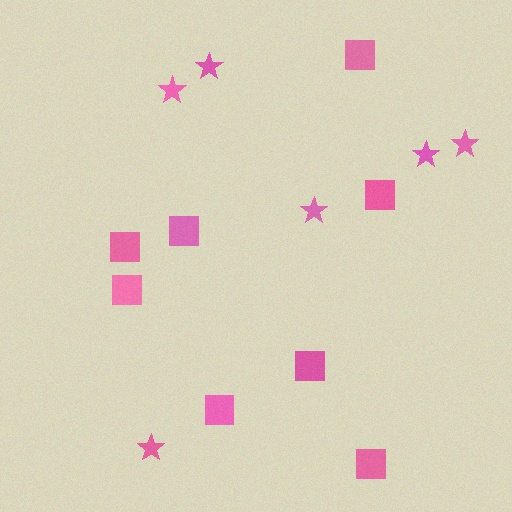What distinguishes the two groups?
There are 2 groups: one group of stars (6) and one group of squares (8).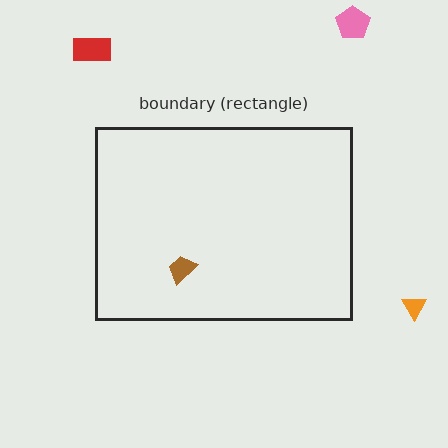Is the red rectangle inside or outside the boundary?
Outside.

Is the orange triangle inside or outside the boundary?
Outside.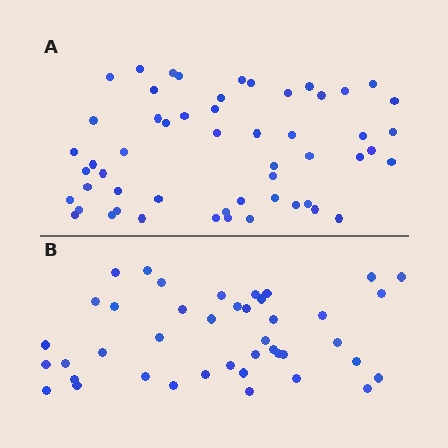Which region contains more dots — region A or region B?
Region A (the top region) has more dots.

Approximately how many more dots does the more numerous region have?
Region A has roughly 12 or so more dots than region B.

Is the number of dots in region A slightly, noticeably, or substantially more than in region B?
Region A has noticeably more, but not dramatically so. The ratio is roughly 1.3 to 1.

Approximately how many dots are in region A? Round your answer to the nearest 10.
About 50 dots. (The exact count is 54, which rounds to 50.)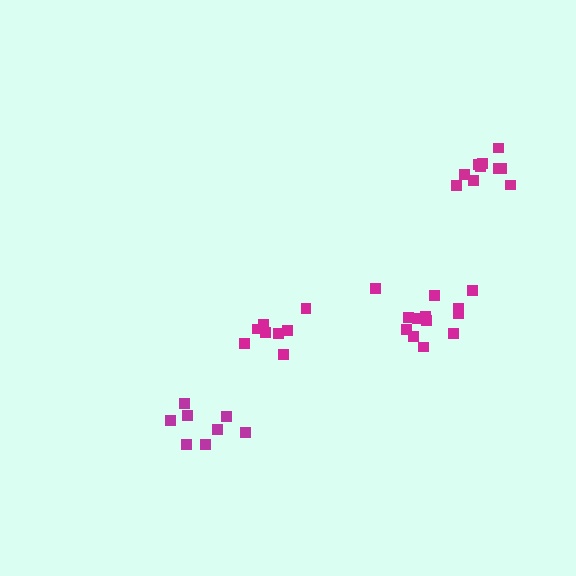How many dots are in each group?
Group 1: 8 dots, Group 2: 10 dots, Group 3: 8 dots, Group 4: 13 dots (39 total).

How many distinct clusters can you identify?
There are 4 distinct clusters.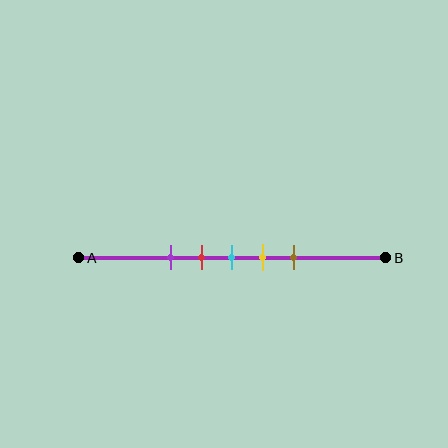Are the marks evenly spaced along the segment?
Yes, the marks are approximately evenly spaced.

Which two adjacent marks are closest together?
The red and cyan marks are the closest adjacent pair.